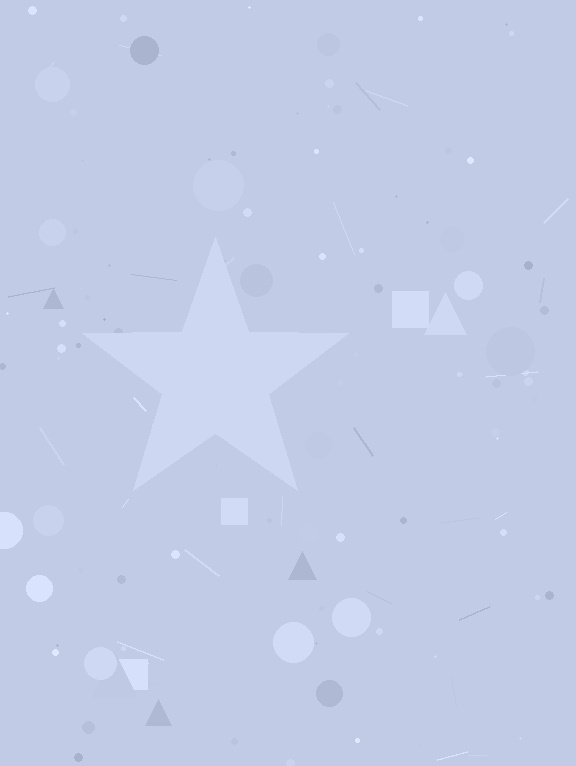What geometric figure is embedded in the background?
A star is embedded in the background.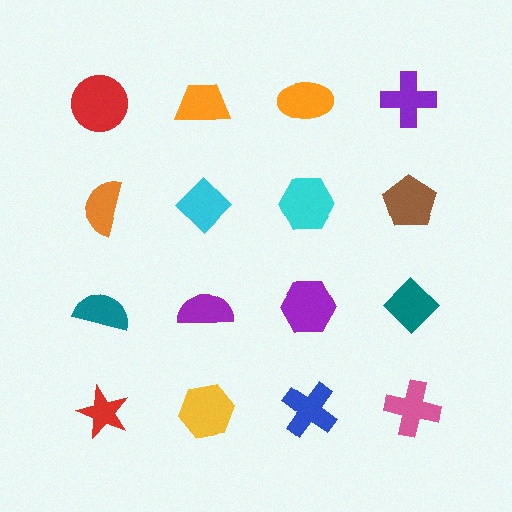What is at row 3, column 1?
A teal semicircle.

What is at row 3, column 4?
A teal diamond.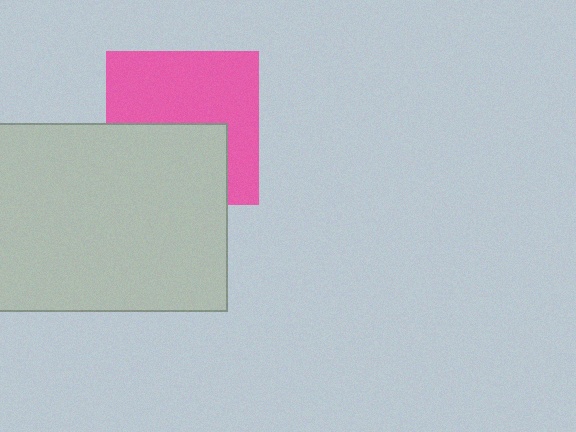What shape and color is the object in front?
The object in front is a light gray rectangle.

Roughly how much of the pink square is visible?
About half of it is visible (roughly 58%).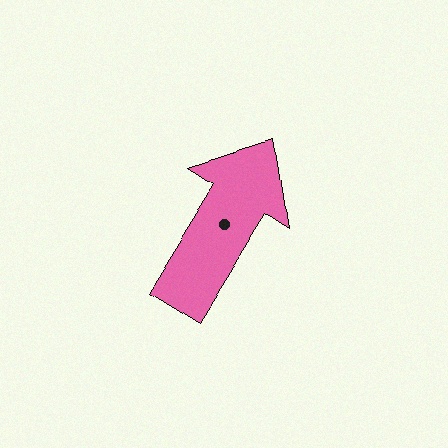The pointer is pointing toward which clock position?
Roughly 1 o'clock.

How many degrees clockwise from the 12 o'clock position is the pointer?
Approximately 32 degrees.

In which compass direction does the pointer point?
Northeast.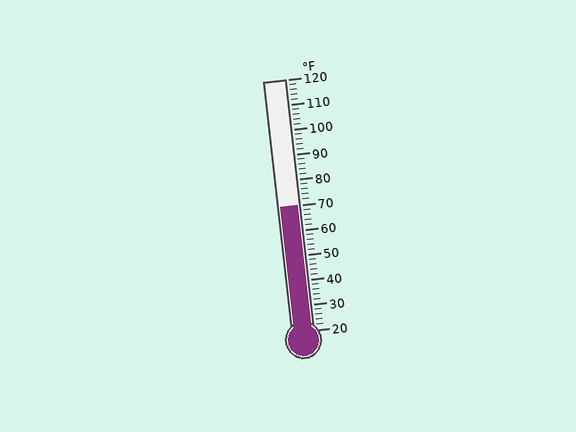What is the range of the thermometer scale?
The thermometer scale ranges from 20°F to 120°F.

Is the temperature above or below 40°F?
The temperature is above 40°F.